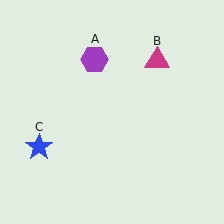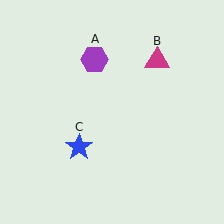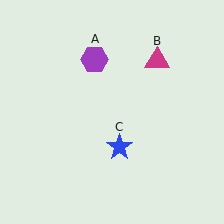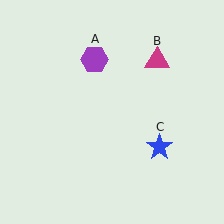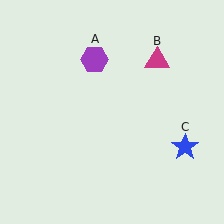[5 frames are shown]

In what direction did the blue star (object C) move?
The blue star (object C) moved right.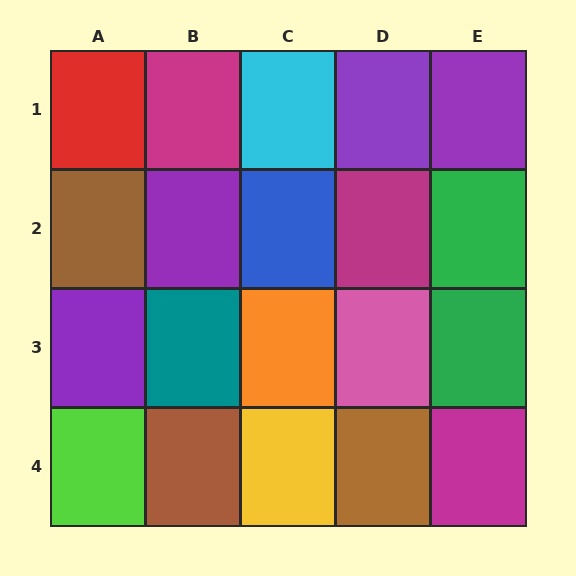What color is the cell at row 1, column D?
Purple.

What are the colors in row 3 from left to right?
Purple, teal, orange, pink, green.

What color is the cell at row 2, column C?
Blue.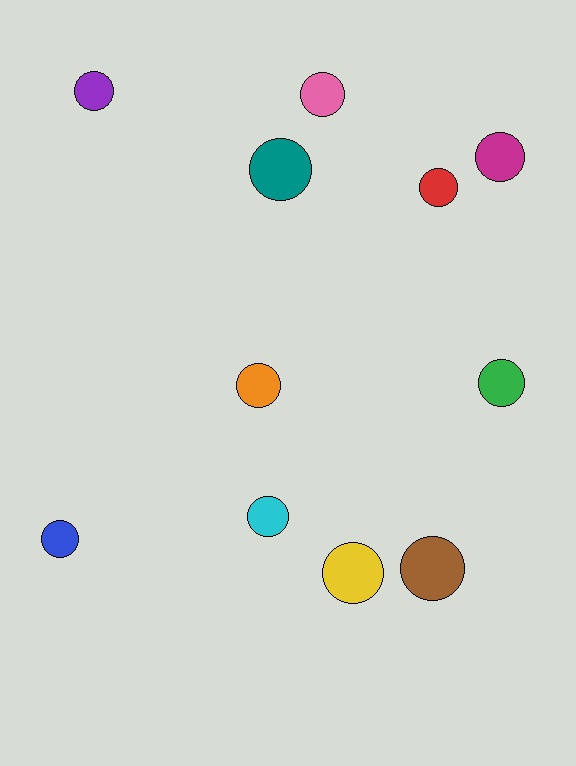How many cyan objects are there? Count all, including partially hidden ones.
There is 1 cyan object.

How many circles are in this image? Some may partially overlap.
There are 11 circles.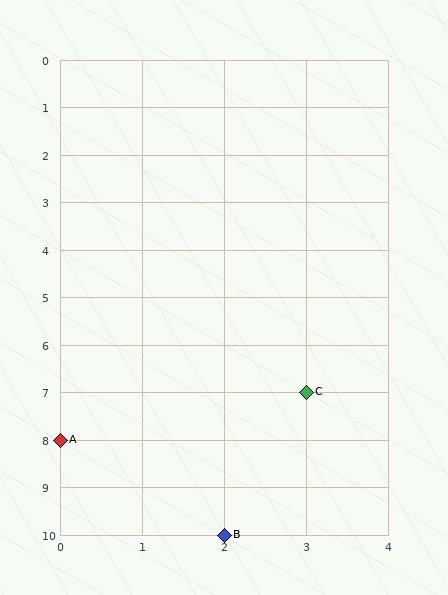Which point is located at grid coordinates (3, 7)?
Point C is at (3, 7).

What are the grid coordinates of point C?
Point C is at grid coordinates (3, 7).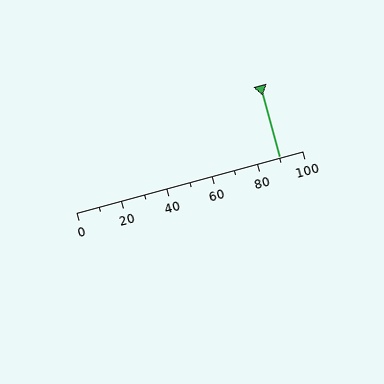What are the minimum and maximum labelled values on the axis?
The axis runs from 0 to 100.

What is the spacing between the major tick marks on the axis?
The major ticks are spaced 20 apart.